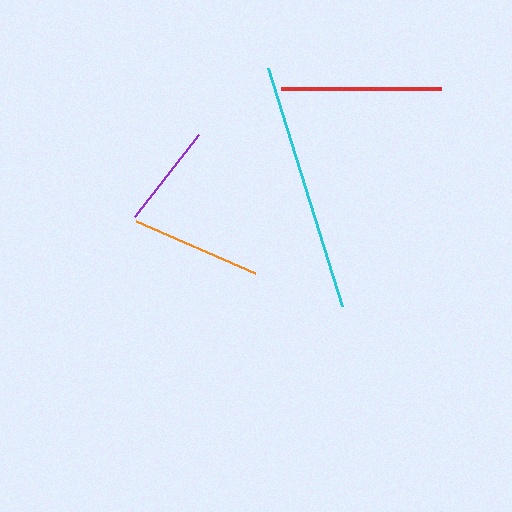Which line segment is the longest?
The cyan line is the longest at approximately 249 pixels.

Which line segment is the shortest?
The purple line is the shortest at approximately 104 pixels.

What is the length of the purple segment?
The purple segment is approximately 104 pixels long.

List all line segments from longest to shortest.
From longest to shortest: cyan, red, orange, purple.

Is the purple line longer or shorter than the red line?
The red line is longer than the purple line.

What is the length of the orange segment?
The orange segment is approximately 130 pixels long.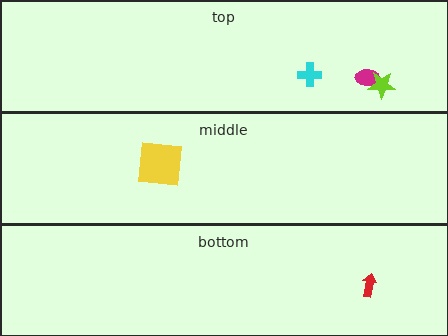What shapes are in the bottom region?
The red arrow.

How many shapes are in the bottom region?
1.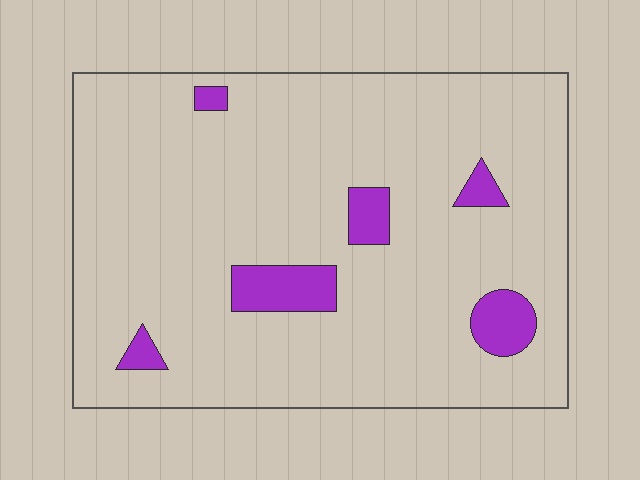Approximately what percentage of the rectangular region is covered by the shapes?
Approximately 10%.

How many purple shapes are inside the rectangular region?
6.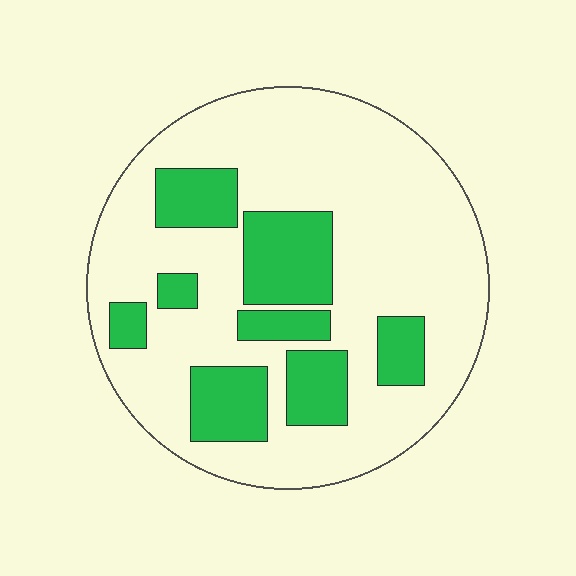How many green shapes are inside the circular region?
8.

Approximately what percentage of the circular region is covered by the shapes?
Approximately 25%.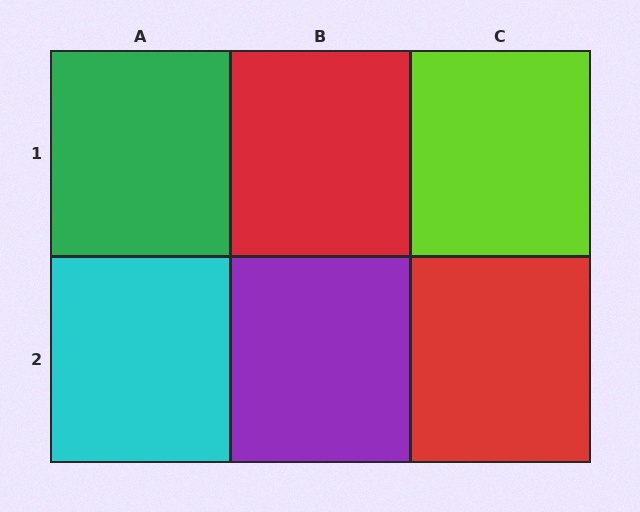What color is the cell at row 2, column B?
Purple.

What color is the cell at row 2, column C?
Red.